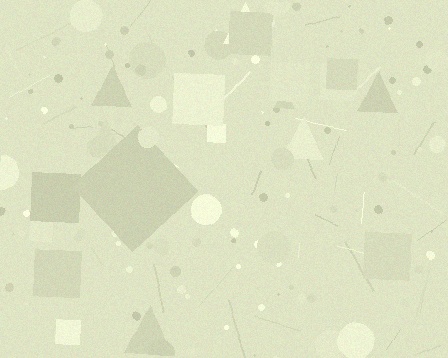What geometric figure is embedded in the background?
A diamond is embedded in the background.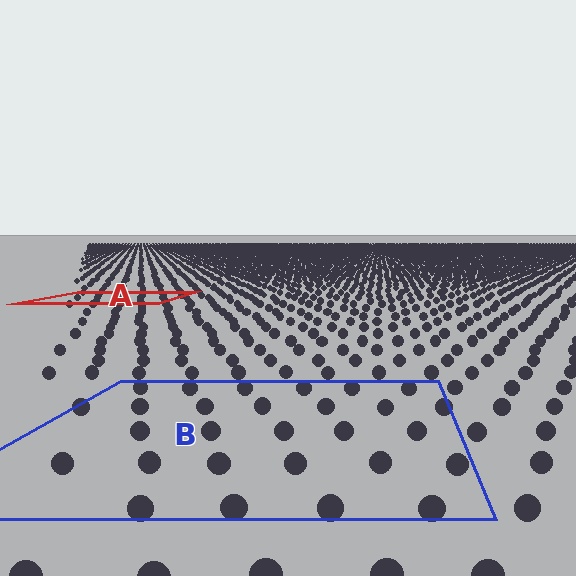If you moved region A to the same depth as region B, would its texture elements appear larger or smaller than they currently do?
They would appear larger. At a closer depth, the same texture elements are projected at a bigger on-screen size.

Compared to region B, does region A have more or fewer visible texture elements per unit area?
Region A has more texture elements per unit area — they are packed more densely because it is farther away.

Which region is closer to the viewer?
Region B is closer. The texture elements there are larger and more spread out.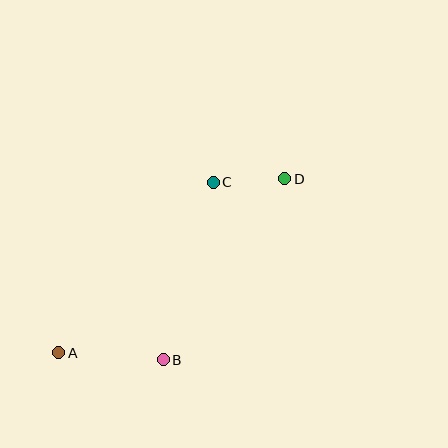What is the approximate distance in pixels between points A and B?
The distance between A and B is approximately 105 pixels.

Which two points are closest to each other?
Points C and D are closest to each other.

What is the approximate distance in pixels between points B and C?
The distance between B and C is approximately 184 pixels.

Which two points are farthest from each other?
Points A and D are farthest from each other.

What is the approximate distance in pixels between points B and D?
The distance between B and D is approximately 218 pixels.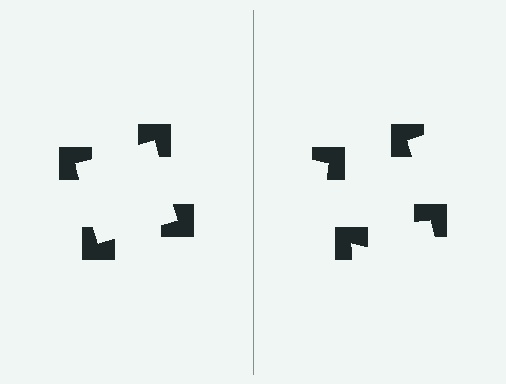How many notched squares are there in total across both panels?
8 — 4 on each side.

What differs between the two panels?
The notched squares are positioned identically on both sides; only the wedge orientations differ. On the left they align to a square; on the right they are misaligned.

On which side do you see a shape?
An illusory square appears on the left side. On the right side the wedge cuts are rotated, so no coherent shape forms.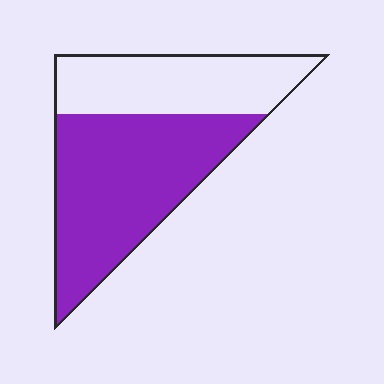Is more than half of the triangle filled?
Yes.